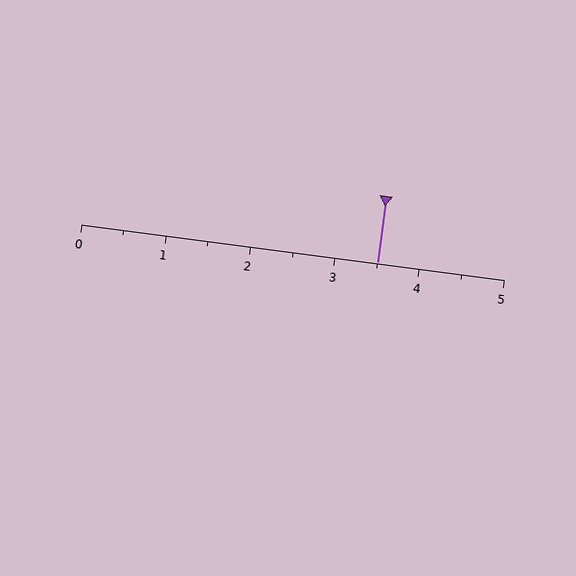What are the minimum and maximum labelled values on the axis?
The axis runs from 0 to 5.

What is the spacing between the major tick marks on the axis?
The major ticks are spaced 1 apart.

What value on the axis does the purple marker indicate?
The marker indicates approximately 3.5.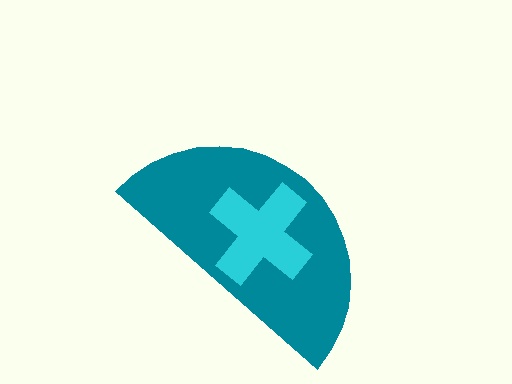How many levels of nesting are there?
2.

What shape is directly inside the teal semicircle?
The cyan cross.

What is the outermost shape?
The teal semicircle.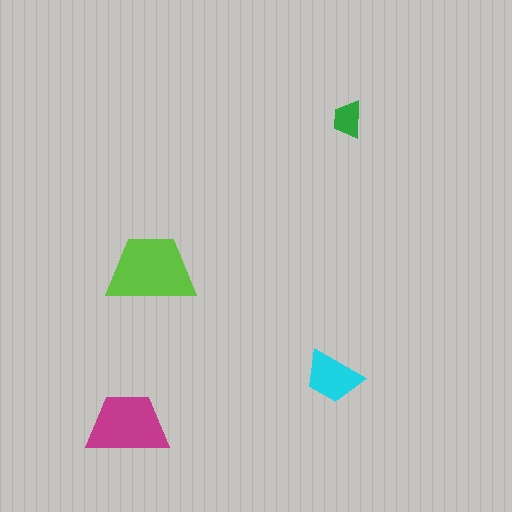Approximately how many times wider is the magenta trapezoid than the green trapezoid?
About 2 times wider.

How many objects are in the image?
There are 4 objects in the image.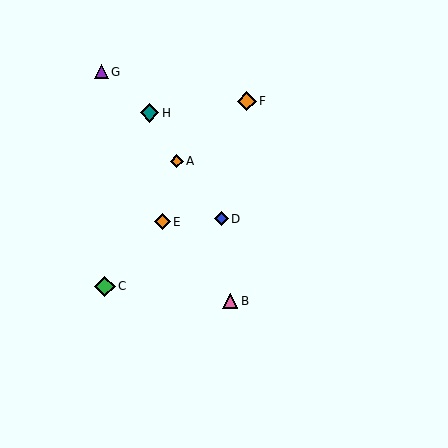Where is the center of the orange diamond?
The center of the orange diamond is at (163, 222).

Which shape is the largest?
The green diamond (labeled C) is the largest.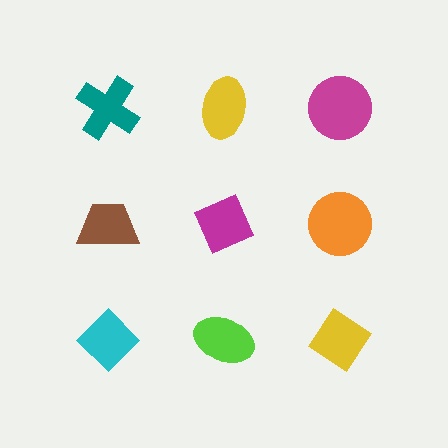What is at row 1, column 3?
A magenta circle.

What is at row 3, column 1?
A cyan diamond.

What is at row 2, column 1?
A brown trapezoid.